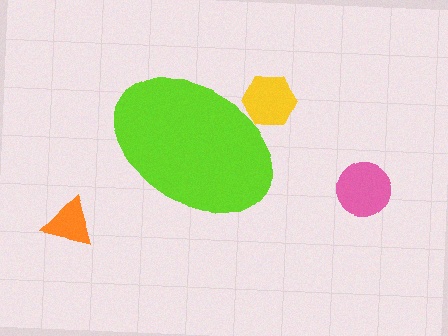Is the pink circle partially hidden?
No, the pink circle is fully visible.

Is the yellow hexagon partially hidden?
Yes, the yellow hexagon is partially hidden behind the lime ellipse.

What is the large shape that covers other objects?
A lime ellipse.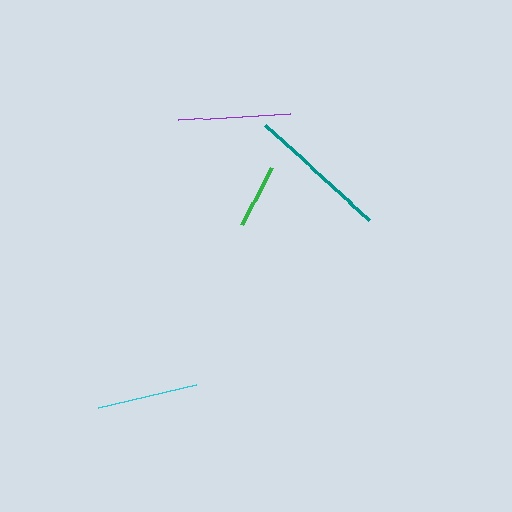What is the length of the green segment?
The green segment is approximately 64 pixels long.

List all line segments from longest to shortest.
From longest to shortest: teal, purple, cyan, green.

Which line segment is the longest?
The teal line is the longest at approximately 141 pixels.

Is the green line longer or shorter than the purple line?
The purple line is longer than the green line.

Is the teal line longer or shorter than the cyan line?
The teal line is longer than the cyan line.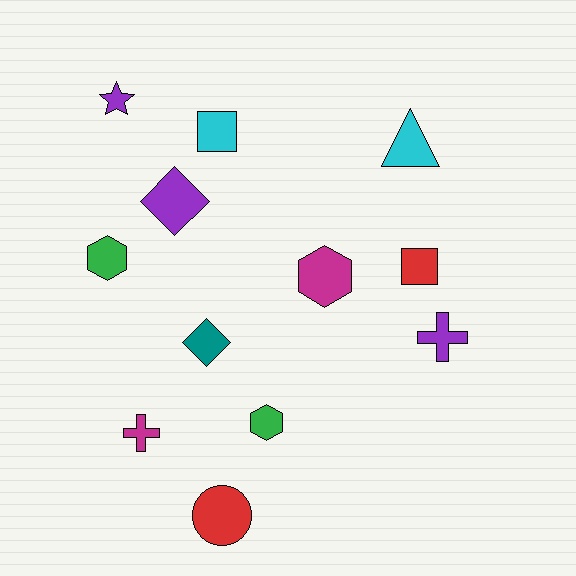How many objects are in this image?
There are 12 objects.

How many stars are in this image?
There is 1 star.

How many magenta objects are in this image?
There are 2 magenta objects.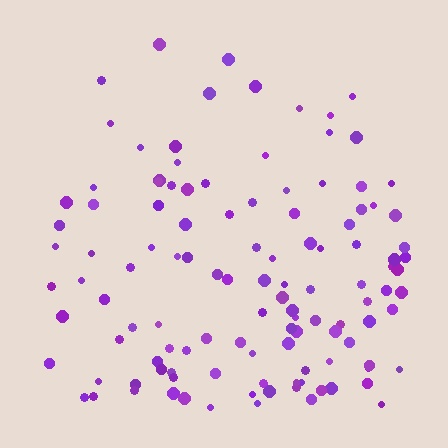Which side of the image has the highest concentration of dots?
The bottom.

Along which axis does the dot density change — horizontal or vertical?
Vertical.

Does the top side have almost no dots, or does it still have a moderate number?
Still a moderate number, just noticeably fewer than the bottom.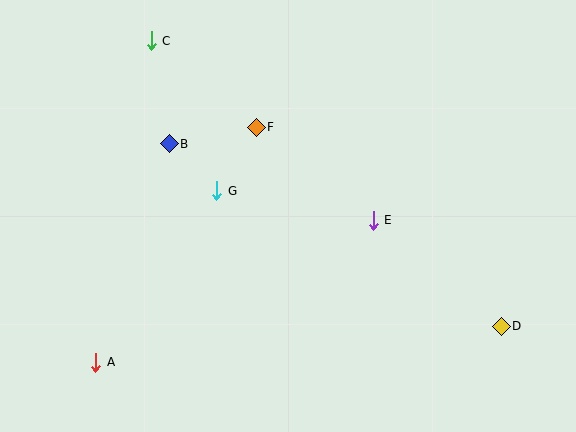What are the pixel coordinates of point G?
Point G is at (217, 191).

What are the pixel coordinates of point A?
Point A is at (96, 362).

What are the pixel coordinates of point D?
Point D is at (501, 326).